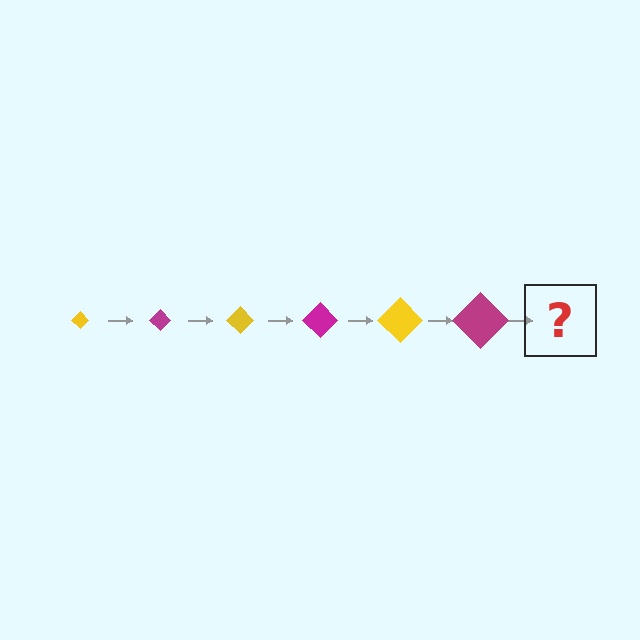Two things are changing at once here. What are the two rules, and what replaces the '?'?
The two rules are that the diamond grows larger each step and the color cycles through yellow and magenta. The '?' should be a yellow diamond, larger than the previous one.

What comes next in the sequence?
The next element should be a yellow diamond, larger than the previous one.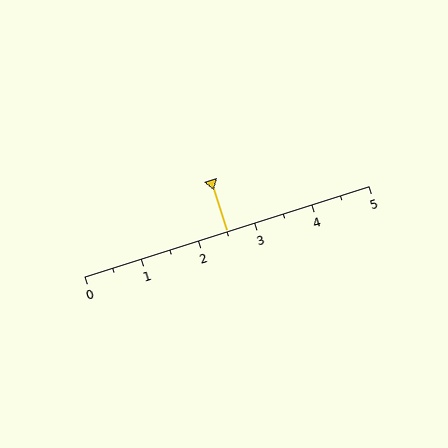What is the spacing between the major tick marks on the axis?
The major ticks are spaced 1 apart.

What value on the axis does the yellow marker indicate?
The marker indicates approximately 2.5.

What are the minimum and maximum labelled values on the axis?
The axis runs from 0 to 5.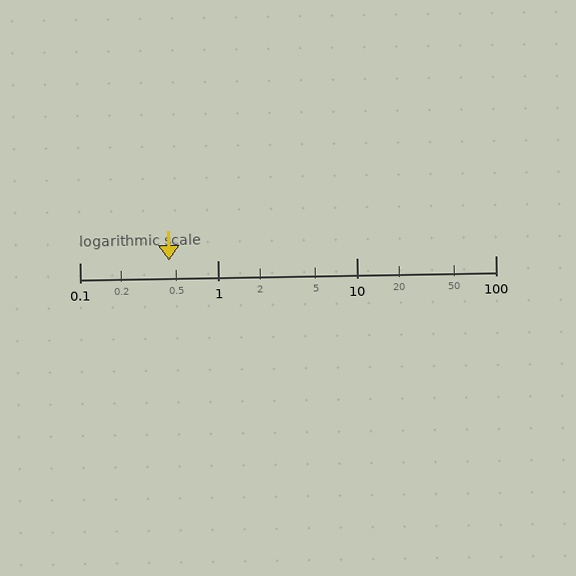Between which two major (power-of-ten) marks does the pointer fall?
The pointer is between 0.1 and 1.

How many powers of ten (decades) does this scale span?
The scale spans 3 decades, from 0.1 to 100.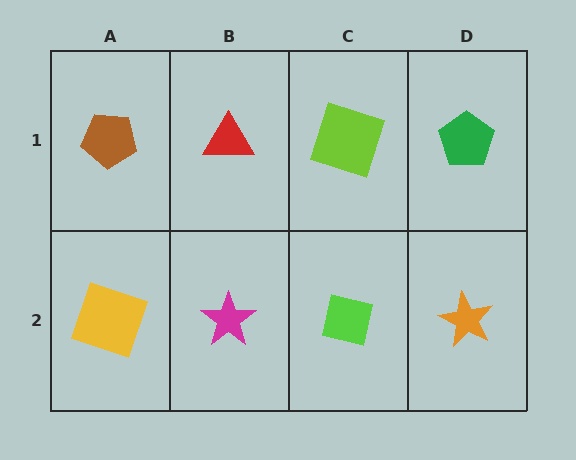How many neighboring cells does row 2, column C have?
3.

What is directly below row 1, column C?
A lime square.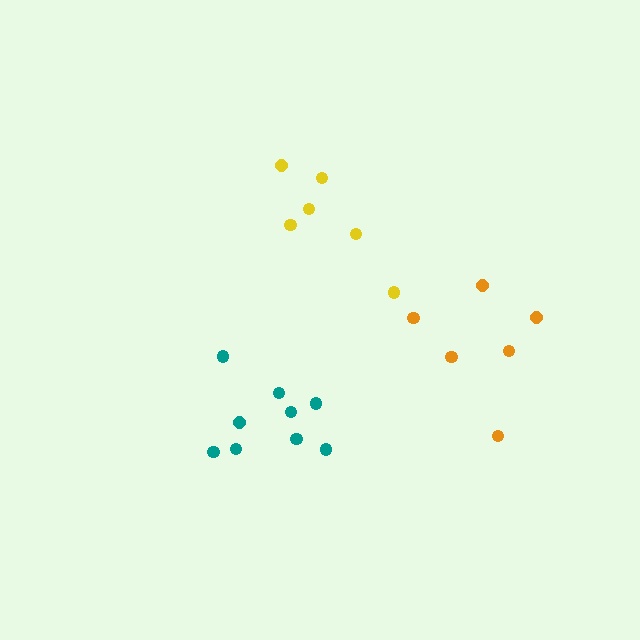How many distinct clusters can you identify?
There are 3 distinct clusters.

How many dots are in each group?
Group 1: 9 dots, Group 2: 6 dots, Group 3: 6 dots (21 total).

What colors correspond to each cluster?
The clusters are colored: teal, yellow, orange.